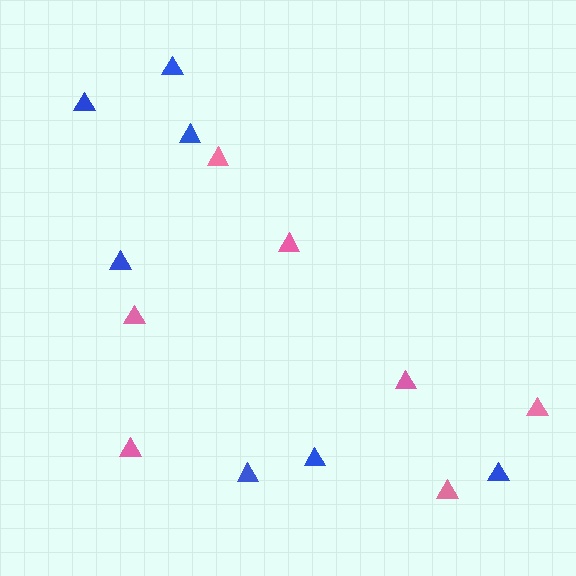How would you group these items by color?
There are 2 groups: one group of blue triangles (7) and one group of pink triangles (7).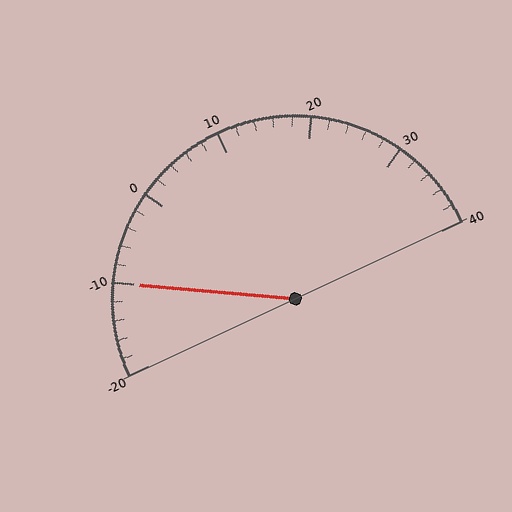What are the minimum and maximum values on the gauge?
The gauge ranges from -20 to 40.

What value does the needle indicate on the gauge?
The needle indicates approximately -10.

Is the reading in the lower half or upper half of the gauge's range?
The reading is in the lower half of the range (-20 to 40).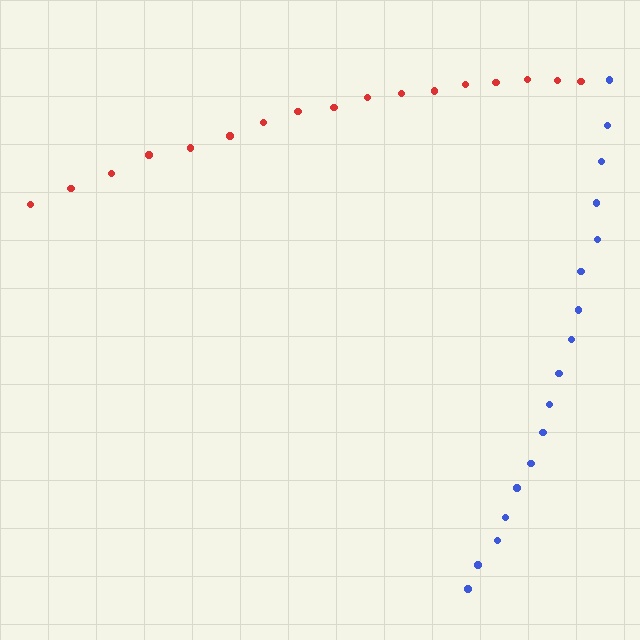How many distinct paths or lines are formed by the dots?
There are 2 distinct paths.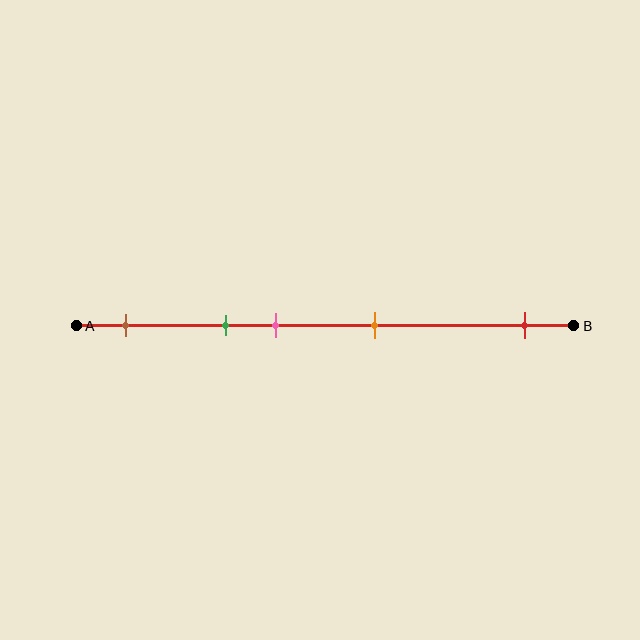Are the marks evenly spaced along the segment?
No, the marks are not evenly spaced.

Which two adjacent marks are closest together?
The green and pink marks are the closest adjacent pair.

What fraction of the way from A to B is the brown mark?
The brown mark is approximately 10% (0.1) of the way from A to B.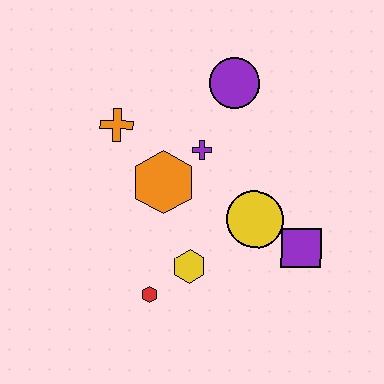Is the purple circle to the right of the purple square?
No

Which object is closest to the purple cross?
The orange hexagon is closest to the purple cross.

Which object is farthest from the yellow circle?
The orange cross is farthest from the yellow circle.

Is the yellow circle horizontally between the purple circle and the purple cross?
No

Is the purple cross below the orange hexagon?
No